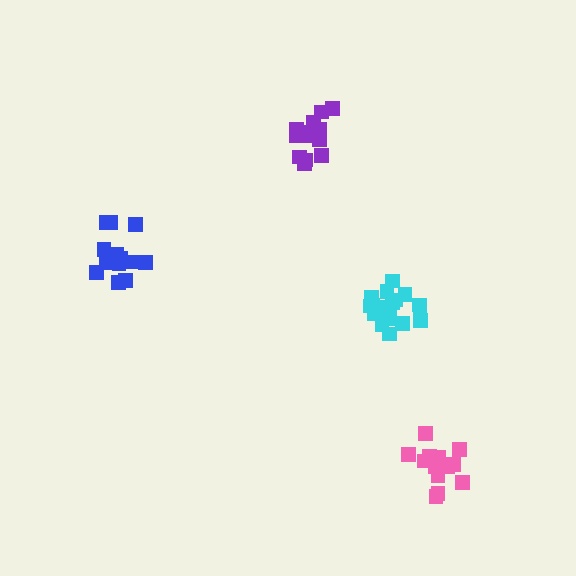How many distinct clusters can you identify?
There are 4 distinct clusters.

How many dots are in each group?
Group 1: 15 dots, Group 2: 19 dots, Group 3: 13 dots, Group 4: 14 dots (61 total).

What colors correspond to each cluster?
The clusters are colored: purple, cyan, blue, pink.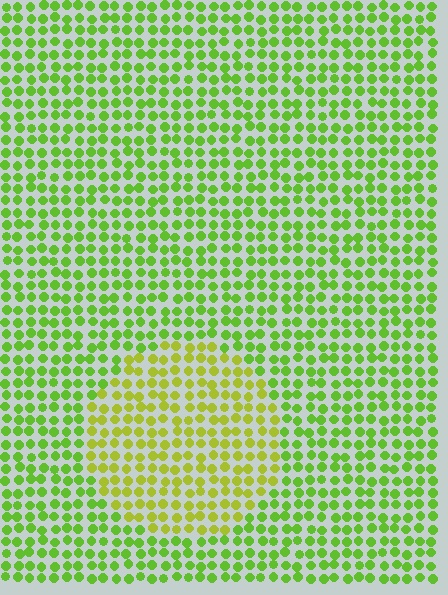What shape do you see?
I see a circle.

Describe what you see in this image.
The image is filled with small lime elements in a uniform arrangement. A circle-shaped region is visible where the elements are tinted to a slightly different hue, forming a subtle color boundary.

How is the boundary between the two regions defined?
The boundary is defined purely by a slight shift in hue (about 28 degrees). Spacing, size, and orientation are identical on both sides.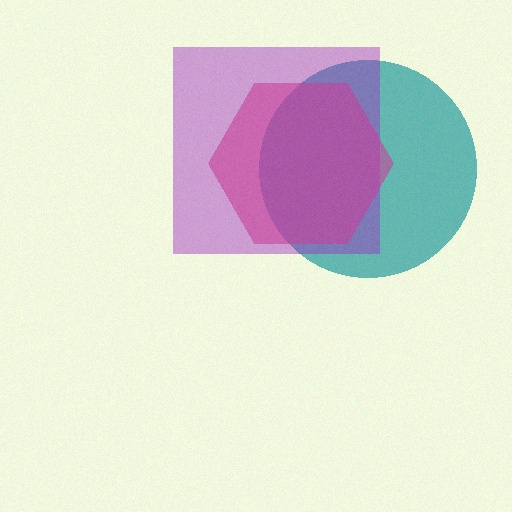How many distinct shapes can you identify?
There are 3 distinct shapes: a teal circle, a purple square, a magenta hexagon.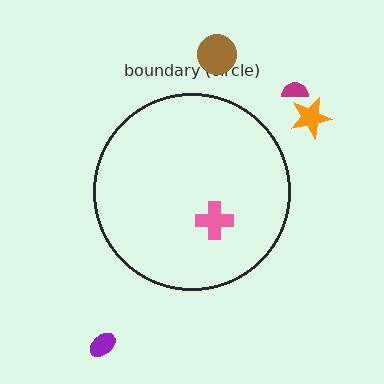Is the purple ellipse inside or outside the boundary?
Outside.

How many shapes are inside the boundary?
1 inside, 4 outside.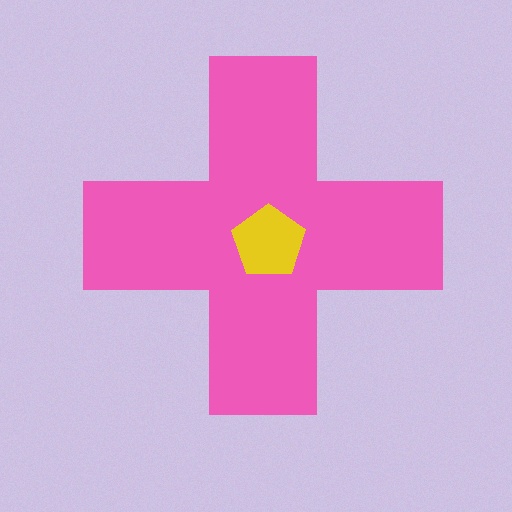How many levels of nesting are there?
2.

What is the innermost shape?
The yellow pentagon.